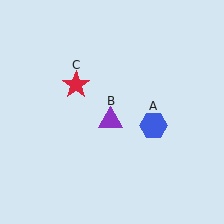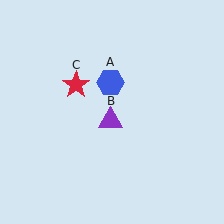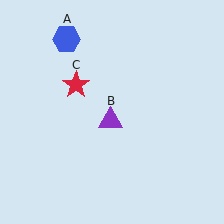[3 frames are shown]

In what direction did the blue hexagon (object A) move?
The blue hexagon (object A) moved up and to the left.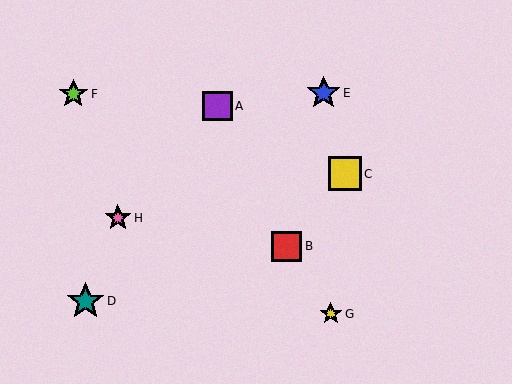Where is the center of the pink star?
The center of the pink star is at (118, 218).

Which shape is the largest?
The teal star (labeled D) is the largest.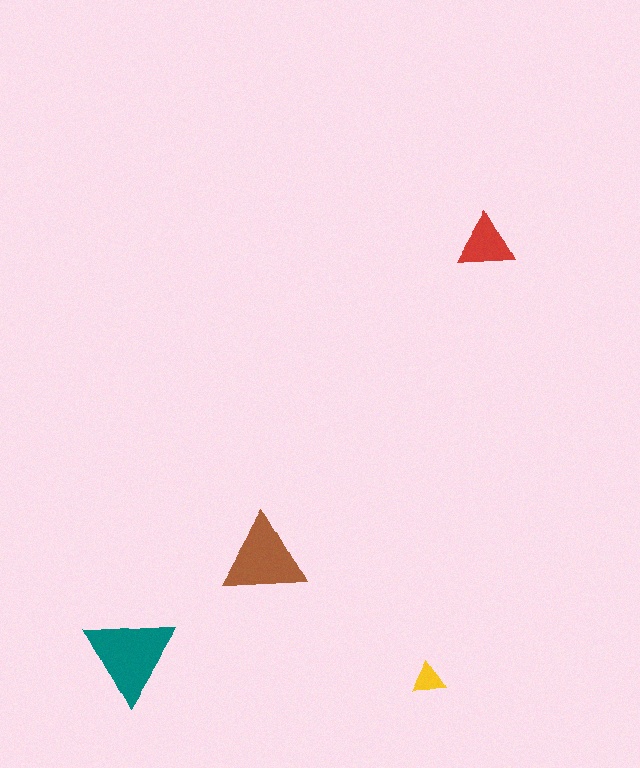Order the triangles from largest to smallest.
the teal one, the brown one, the red one, the yellow one.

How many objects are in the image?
There are 4 objects in the image.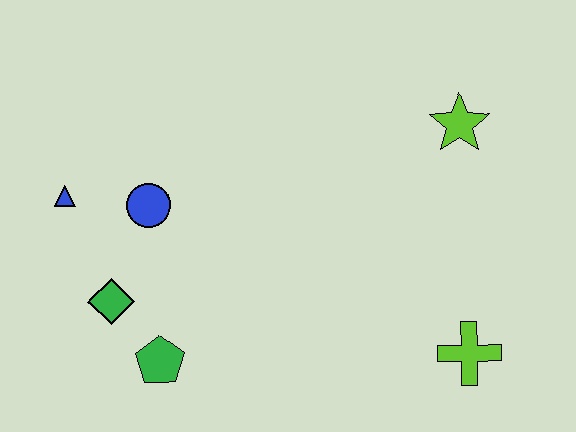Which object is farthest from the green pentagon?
The lime star is farthest from the green pentagon.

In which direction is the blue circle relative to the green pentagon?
The blue circle is above the green pentagon.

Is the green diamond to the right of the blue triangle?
Yes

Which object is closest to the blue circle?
The blue triangle is closest to the blue circle.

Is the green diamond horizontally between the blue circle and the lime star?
No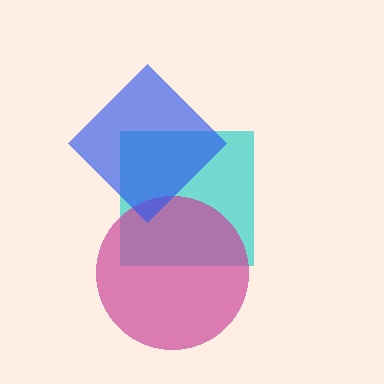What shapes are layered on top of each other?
The layered shapes are: a cyan square, a magenta circle, a blue diamond.